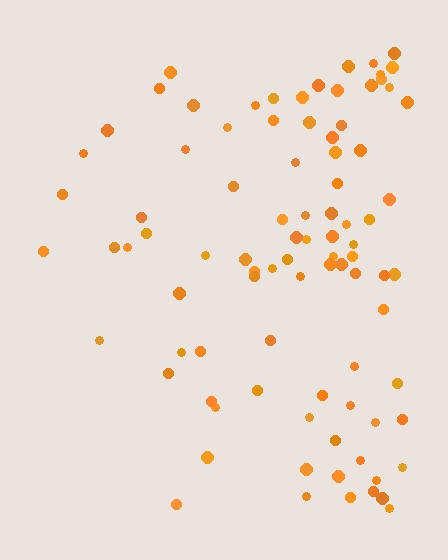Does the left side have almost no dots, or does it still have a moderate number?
Still a moderate number, just noticeably fewer than the right.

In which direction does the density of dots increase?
From left to right, with the right side densest.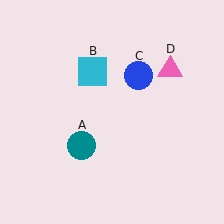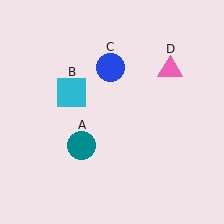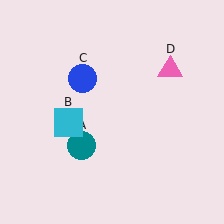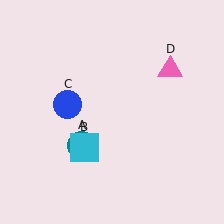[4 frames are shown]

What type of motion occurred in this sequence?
The cyan square (object B), blue circle (object C) rotated counterclockwise around the center of the scene.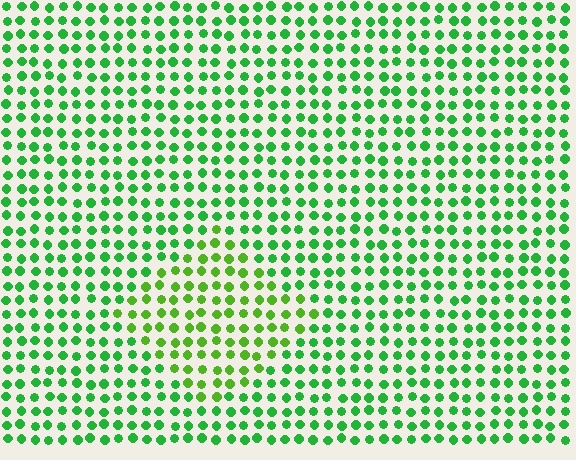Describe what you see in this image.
The image is filled with small green elements in a uniform arrangement. A diamond-shaped region is visible where the elements are tinted to a slightly different hue, forming a subtle color boundary.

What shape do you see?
I see a diamond.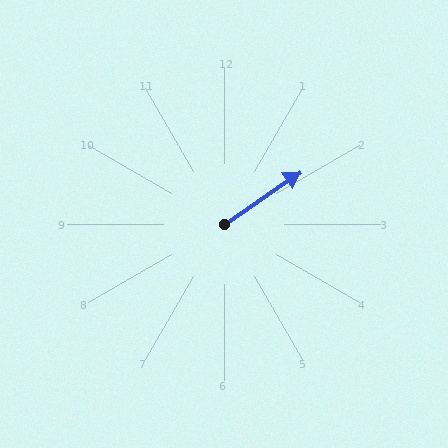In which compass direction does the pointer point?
Northeast.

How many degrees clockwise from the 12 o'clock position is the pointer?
Approximately 55 degrees.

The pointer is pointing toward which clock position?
Roughly 2 o'clock.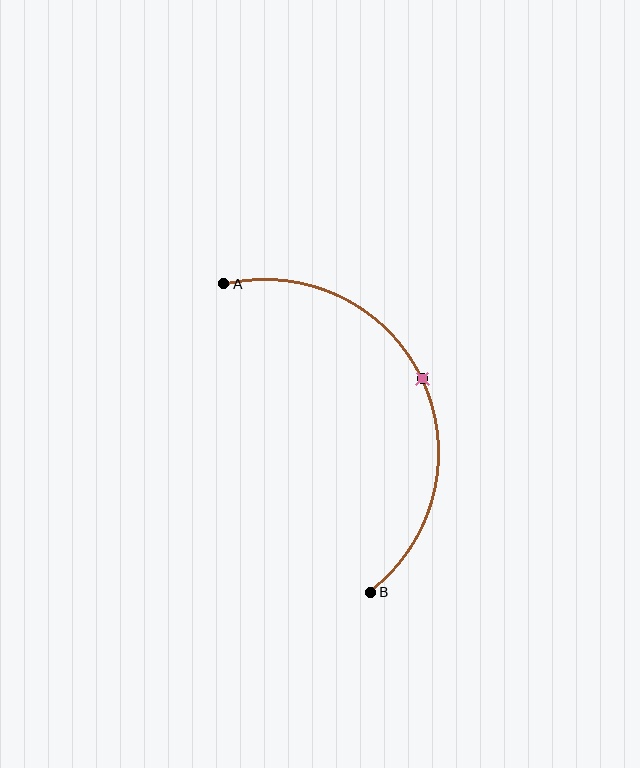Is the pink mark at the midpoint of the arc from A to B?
Yes. The pink mark lies on the arc at equal arc-length from both A and B — it is the arc midpoint.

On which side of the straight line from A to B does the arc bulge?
The arc bulges to the right of the straight line connecting A and B.